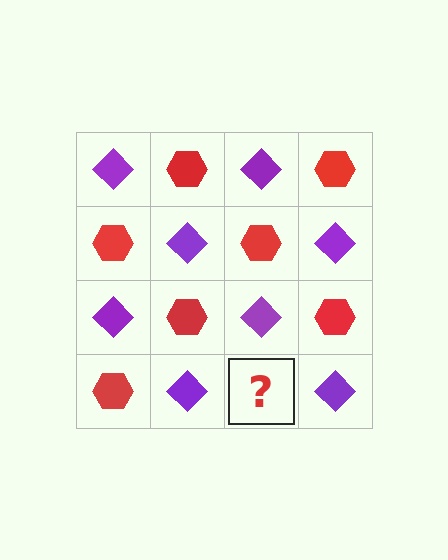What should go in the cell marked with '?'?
The missing cell should contain a red hexagon.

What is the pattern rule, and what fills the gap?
The rule is that it alternates purple diamond and red hexagon in a checkerboard pattern. The gap should be filled with a red hexagon.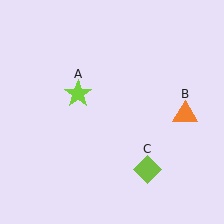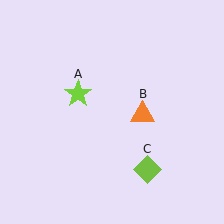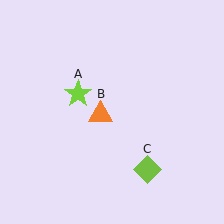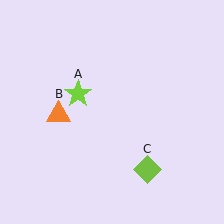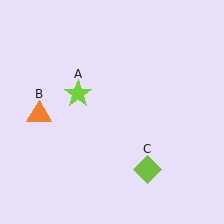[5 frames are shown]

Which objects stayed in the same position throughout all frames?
Lime star (object A) and lime diamond (object C) remained stationary.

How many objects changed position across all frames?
1 object changed position: orange triangle (object B).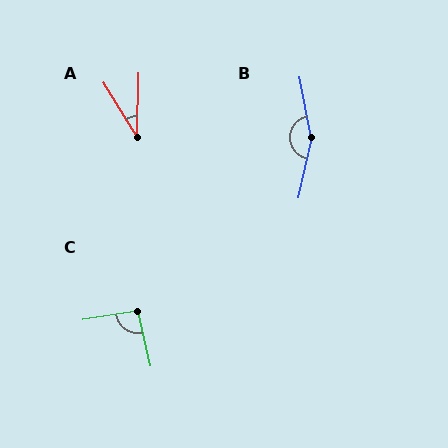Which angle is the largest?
B, at approximately 156 degrees.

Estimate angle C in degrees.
Approximately 93 degrees.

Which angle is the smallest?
A, at approximately 33 degrees.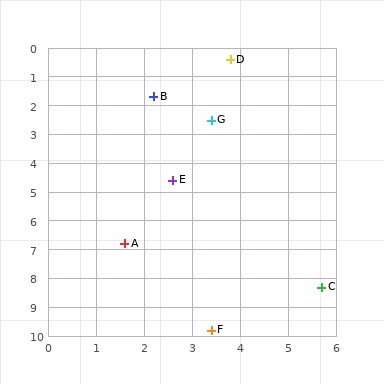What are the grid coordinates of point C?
Point C is at approximately (5.7, 8.3).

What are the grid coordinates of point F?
Point F is at approximately (3.4, 9.8).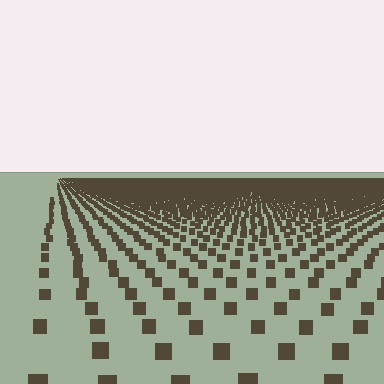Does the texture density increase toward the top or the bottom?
Density increases toward the top.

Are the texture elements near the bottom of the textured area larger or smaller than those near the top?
Larger. Near the bottom, elements are closer to the viewer and appear at a bigger on-screen size.